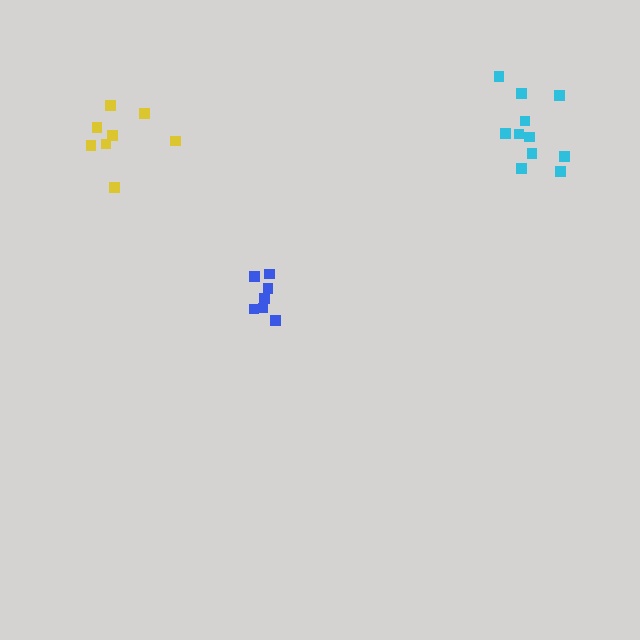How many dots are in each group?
Group 1: 7 dots, Group 2: 8 dots, Group 3: 11 dots (26 total).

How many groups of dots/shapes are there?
There are 3 groups.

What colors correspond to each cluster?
The clusters are colored: blue, yellow, cyan.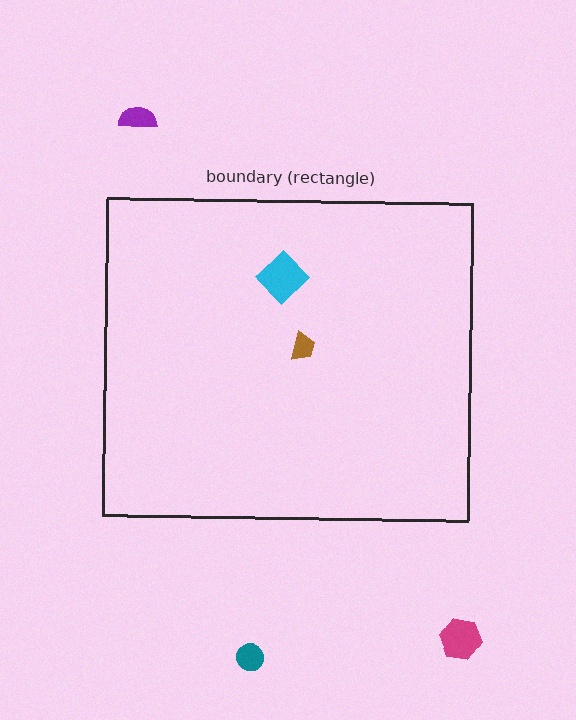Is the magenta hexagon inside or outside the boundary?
Outside.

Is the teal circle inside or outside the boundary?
Outside.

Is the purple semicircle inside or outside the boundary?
Outside.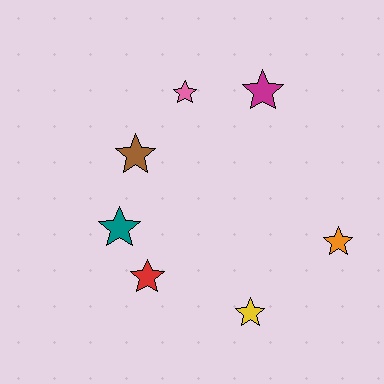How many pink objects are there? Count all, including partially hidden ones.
There is 1 pink object.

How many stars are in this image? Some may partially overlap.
There are 7 stars.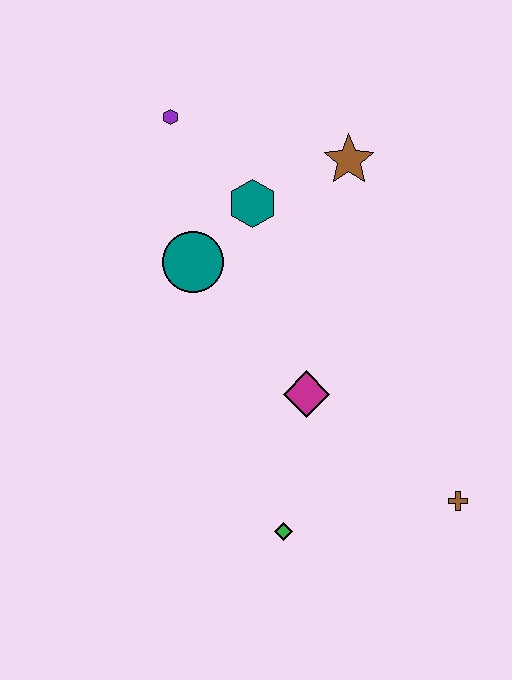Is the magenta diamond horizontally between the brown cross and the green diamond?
Yes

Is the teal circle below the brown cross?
No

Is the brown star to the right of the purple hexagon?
Yes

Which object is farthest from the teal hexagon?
The brown cross is farthest from the teal hexagon.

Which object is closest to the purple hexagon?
The teal hexagon is closest to the purple hexagon.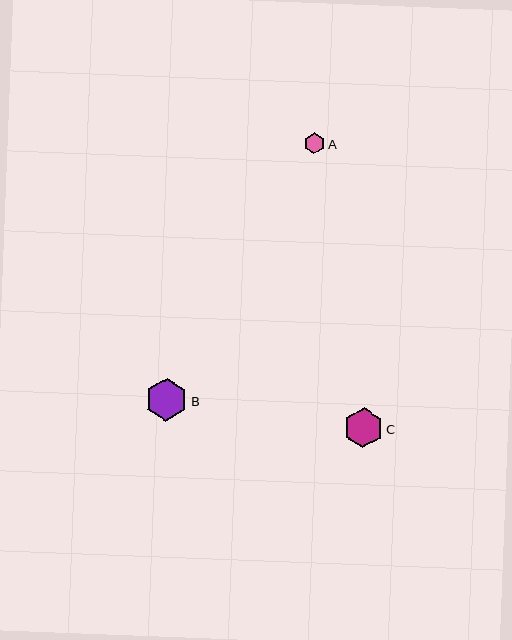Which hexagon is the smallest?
Hexagon A is the smallest with a size of approximately 21 pixels.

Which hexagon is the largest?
Hexagon B is the largest with a size of approximately 42 pixels.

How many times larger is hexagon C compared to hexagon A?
Hexagon C is approximately 1.9 times the size of hexagon A.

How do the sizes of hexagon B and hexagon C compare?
Hexagon B and hexagon C are approximately the same size.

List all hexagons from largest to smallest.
From largest to smallest: B, C, A.